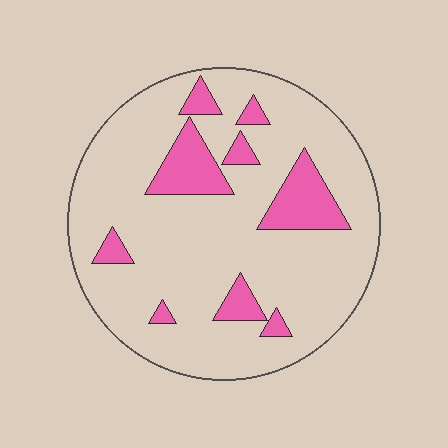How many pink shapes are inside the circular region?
9.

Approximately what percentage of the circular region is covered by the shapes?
Approximately 15%.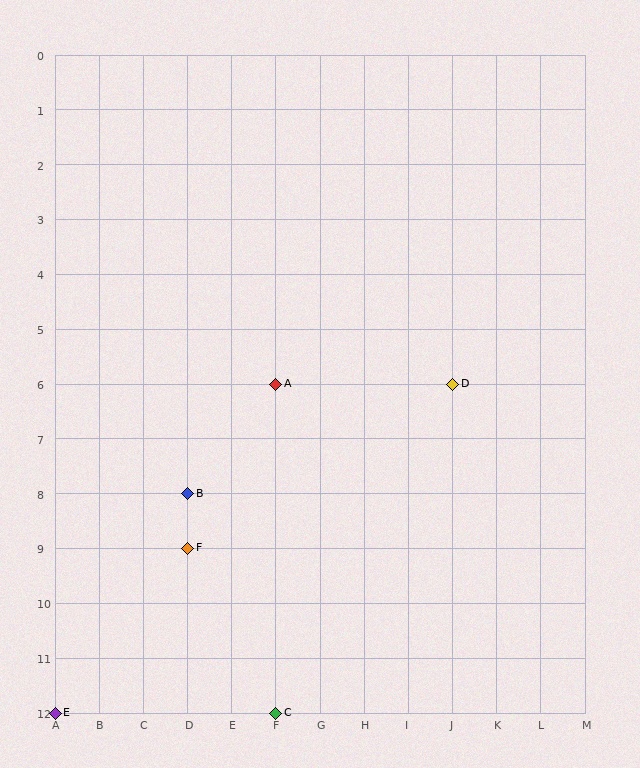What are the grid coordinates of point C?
Point C is at grid coordinates (F, 12).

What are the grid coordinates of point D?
Point D is at grid coordinates (J, 6).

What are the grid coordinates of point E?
Point E is at grid coordinates (A, 12).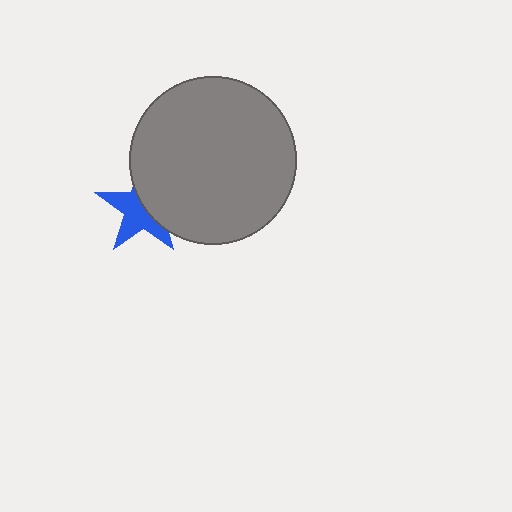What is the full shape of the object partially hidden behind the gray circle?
The partially hidden object is a blue star.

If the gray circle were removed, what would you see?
You would see the complete blue star.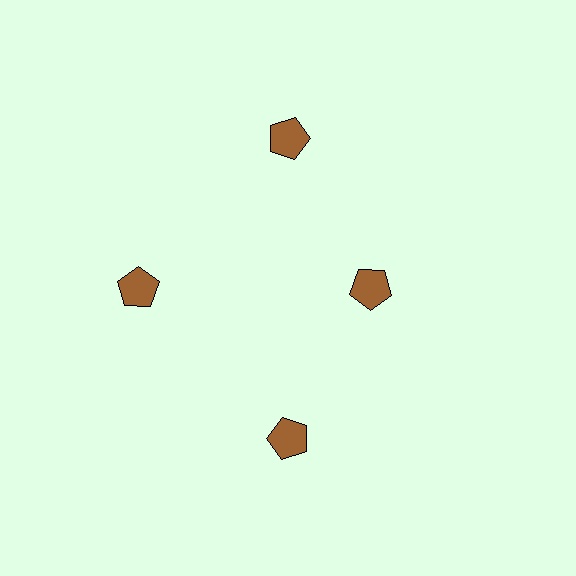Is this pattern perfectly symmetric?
No. The 4 brown pentagons are arranged in a ring, but one element near the 3 o'clock position is pulled inward toward the center, breaking the 4-fold rotational symmetry.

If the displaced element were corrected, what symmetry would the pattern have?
It would have 4-fold rotational symmetry — the pattern would map onto itself every 90 degrees.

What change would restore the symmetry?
The symmetry would be restored by moving it outward, back onto the ring so that all 4 pentagons sit at equal angles and equal distance from the center.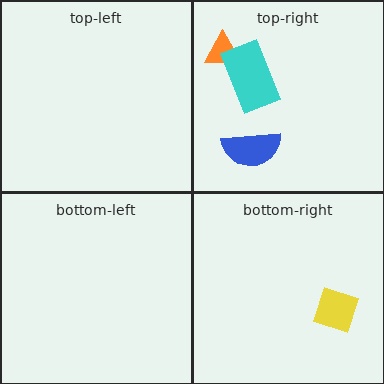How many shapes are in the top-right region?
3.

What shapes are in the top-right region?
The orange triangle, the cyan rectangle, the blue semicircle.